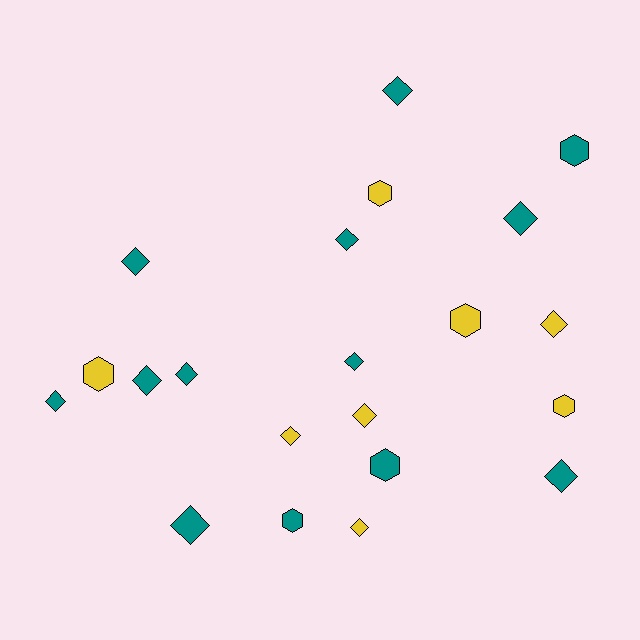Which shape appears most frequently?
Diamond, with 14 objects.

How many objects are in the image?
There are 21 objects.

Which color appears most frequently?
Teal, with 13 objects.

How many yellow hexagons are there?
There are 4 yellow hexagons.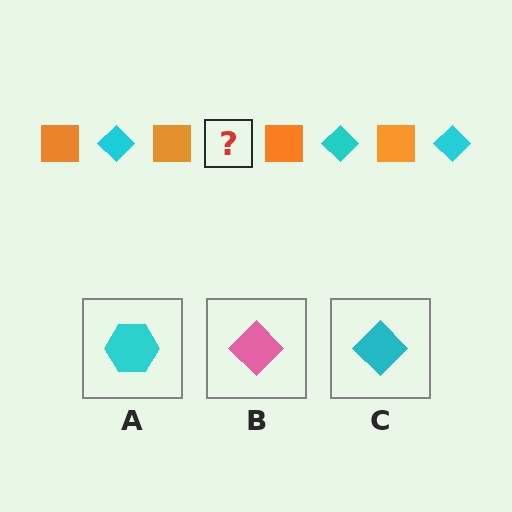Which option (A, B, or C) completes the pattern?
C.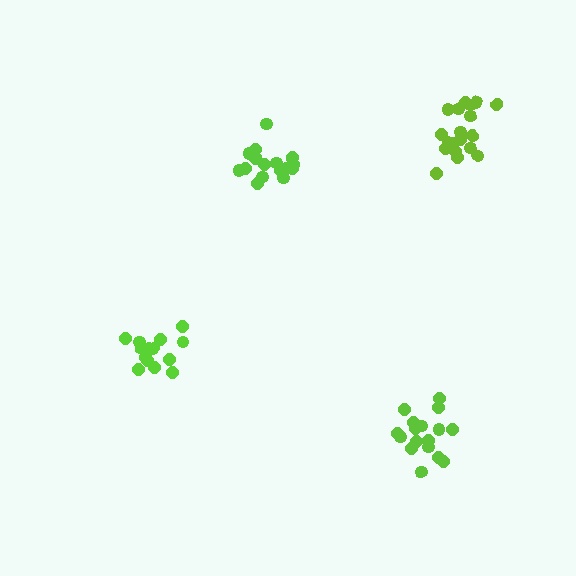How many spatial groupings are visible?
There are 4 spatial groupings.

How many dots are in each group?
Group 1: 19 dots, Group 2: 14 dots, Group 3: 18 dots, Group 4: 17 dots (68 total).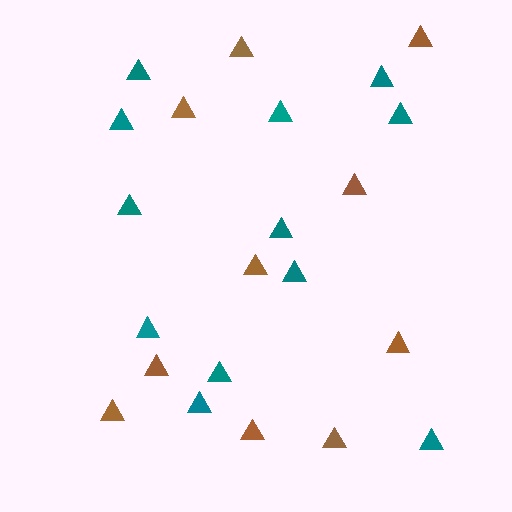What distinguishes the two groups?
There are 2 groups: one group of brown triangles (10) and one group of teal triangles (12).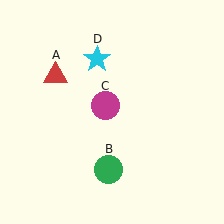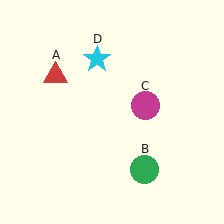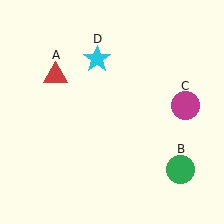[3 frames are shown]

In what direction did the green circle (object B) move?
The green circle (object B) moved right.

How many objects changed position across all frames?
2 objects changed position: green circle (object B), magenta circle (object C).